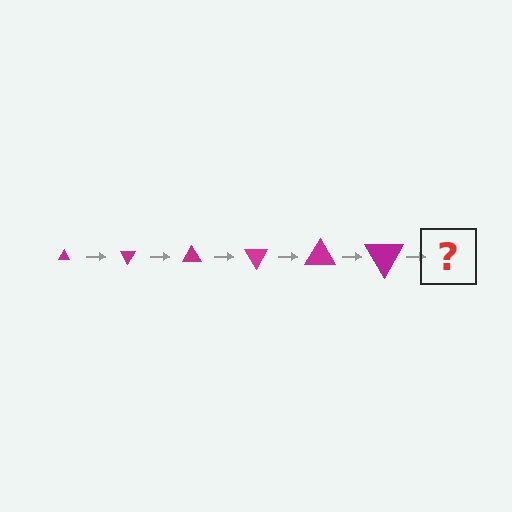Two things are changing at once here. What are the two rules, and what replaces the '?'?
The two rules are that the triangle grows larger each step and it rotates 60 degrees each step. The '?' should be a triangle, larger than the previous one and rotated 360 degrees from the start.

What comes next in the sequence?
The next element should be a triangle, larger than the previous one and rotated 360 degrees from the start.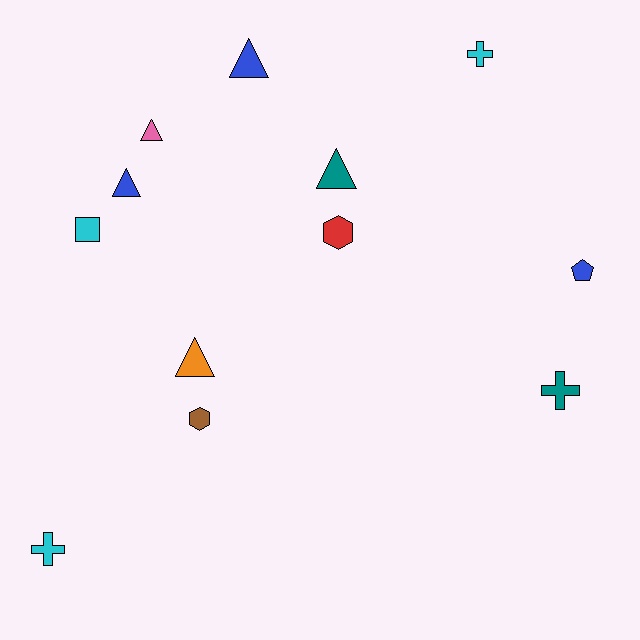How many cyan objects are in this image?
There are 3 cyan objects.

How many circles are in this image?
There are no circles.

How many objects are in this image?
There are 12 objects.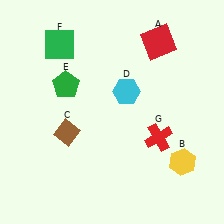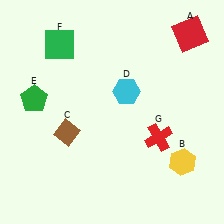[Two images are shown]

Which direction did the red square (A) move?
The red square (A) moved right.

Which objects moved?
The objects that moved are: the red square (A), the green pentagon (E).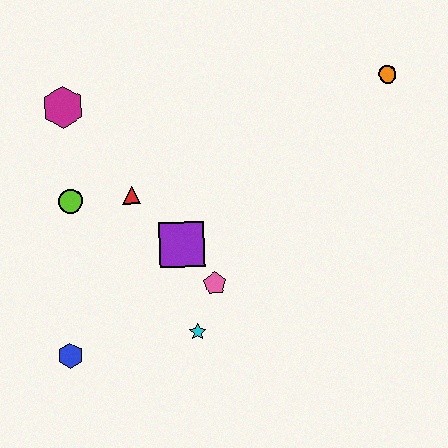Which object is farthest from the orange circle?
The blue hexagon is farthest from the orange circle.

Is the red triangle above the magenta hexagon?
No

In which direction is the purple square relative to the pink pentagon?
The purple square is above the pink pentagon.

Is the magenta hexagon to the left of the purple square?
Yes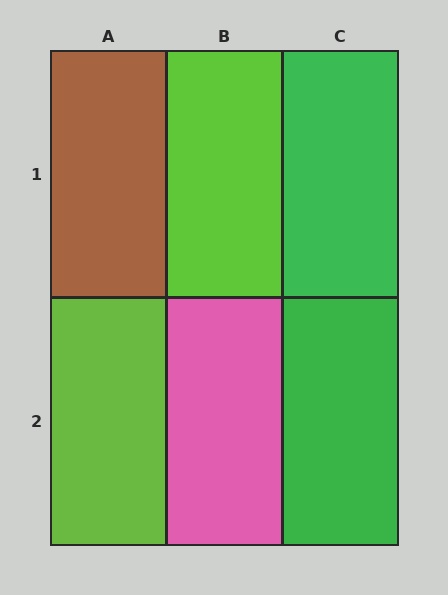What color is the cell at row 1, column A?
Brown.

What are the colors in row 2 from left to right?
Lime, pink, green.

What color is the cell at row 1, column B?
Lime.